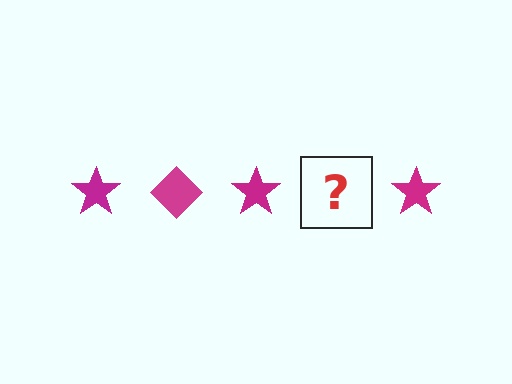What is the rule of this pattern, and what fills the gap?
The rule is that the pattern cycles through star, diamond shapes in magenta. The gap should be filled with a magenta diamond.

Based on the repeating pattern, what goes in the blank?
The blank should be a magenta diamond.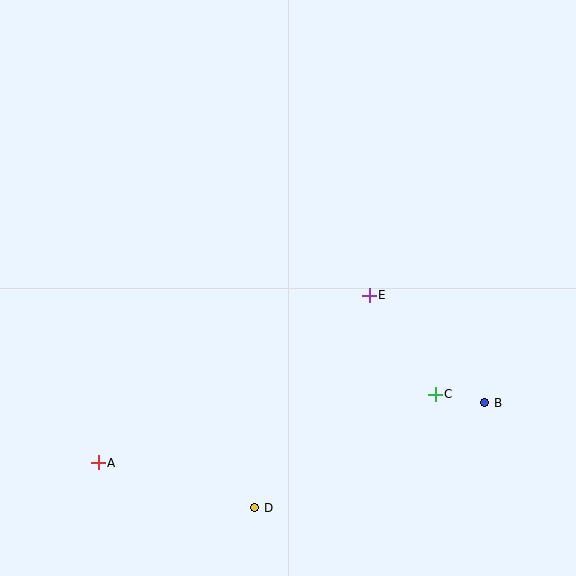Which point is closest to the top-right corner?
Point E is closest to the top-right corner.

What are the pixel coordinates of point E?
Point E is at (369, 295).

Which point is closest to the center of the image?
Point E at (369, 295) is closest to the center.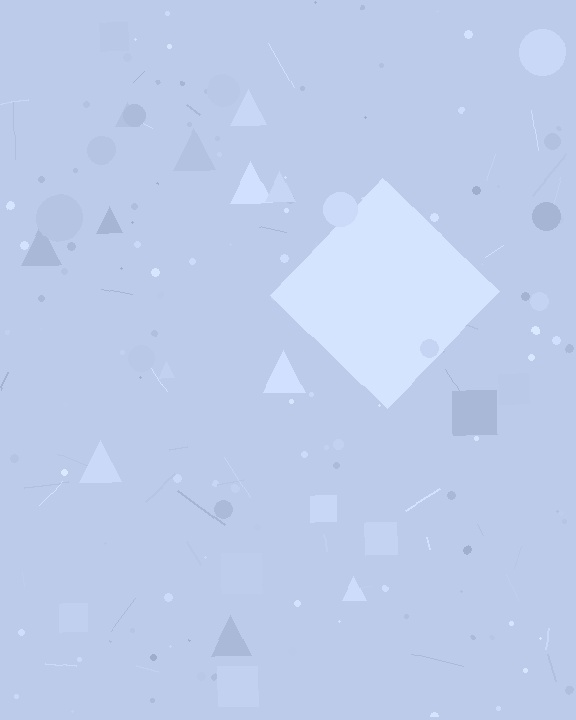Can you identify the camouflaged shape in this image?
The camouflaged shape is a diamond.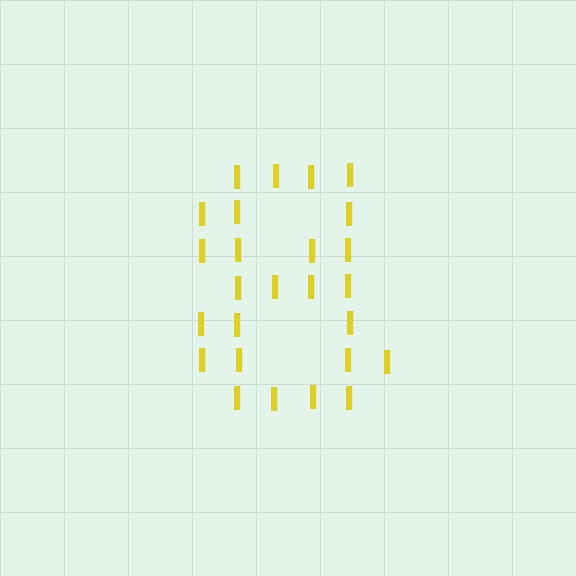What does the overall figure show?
The overall figure shows the digit 8.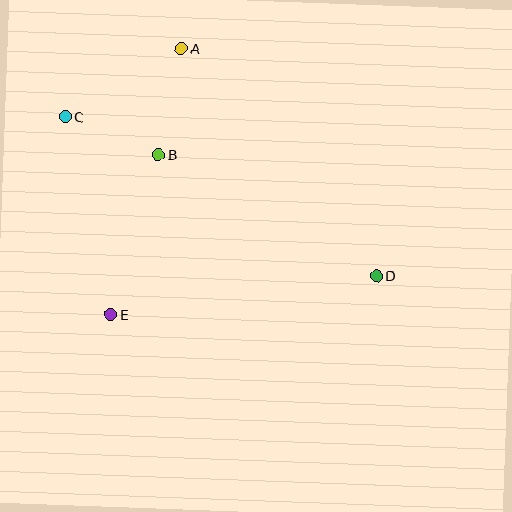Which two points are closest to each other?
Points B and C are closest to each other.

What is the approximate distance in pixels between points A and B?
The distance between A and B is approximately 108 pixels.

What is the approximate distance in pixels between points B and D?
The distance between B and D is approximately 249 pixels.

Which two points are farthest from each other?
Points C and D are farthest from each other.